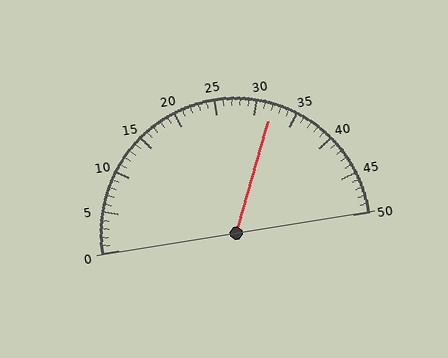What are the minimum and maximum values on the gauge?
The gauge ranges from 0 to 50.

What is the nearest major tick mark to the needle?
The nearest major tick mark is 30.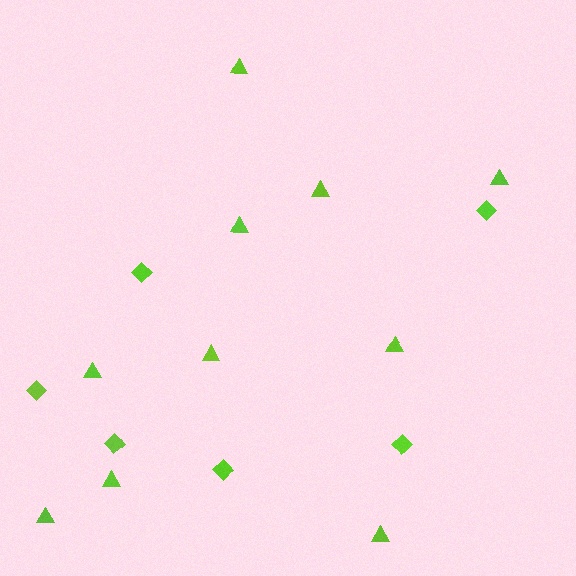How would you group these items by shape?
There are 2 groups: one group of diamonds (6) and one group of triangles (10).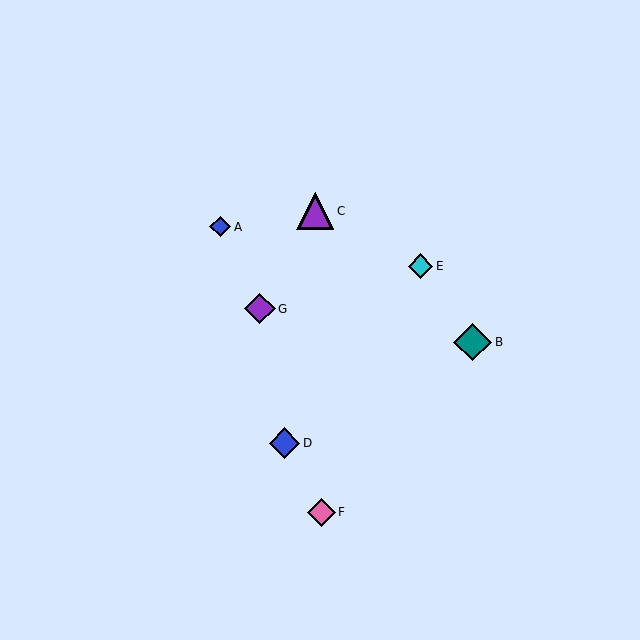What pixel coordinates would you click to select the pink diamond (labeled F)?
Click at (321, 512) to select the pink diamond F.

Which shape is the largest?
The teal diamond (labeled B) is the largest.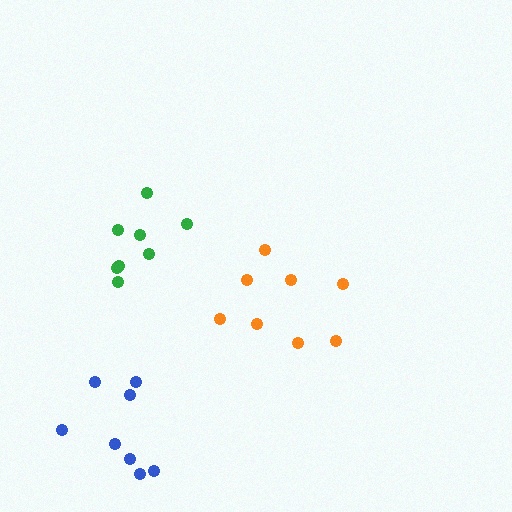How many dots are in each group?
Group 1: 8 dots, Group 2: 8 dots, Group 3: 8 dots (24 total).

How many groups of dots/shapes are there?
There are 3 groups.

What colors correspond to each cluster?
The clusters are colored: orange, green, blue.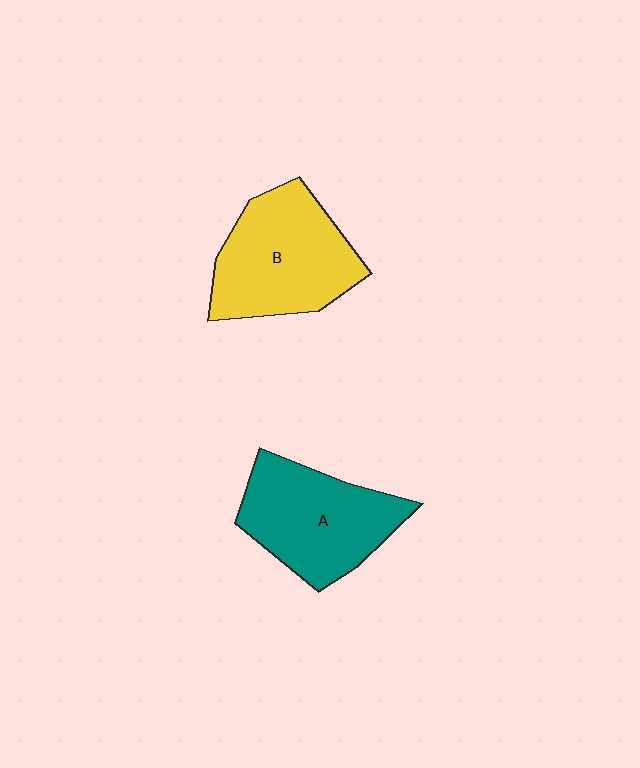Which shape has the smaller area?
Shape A (teal).